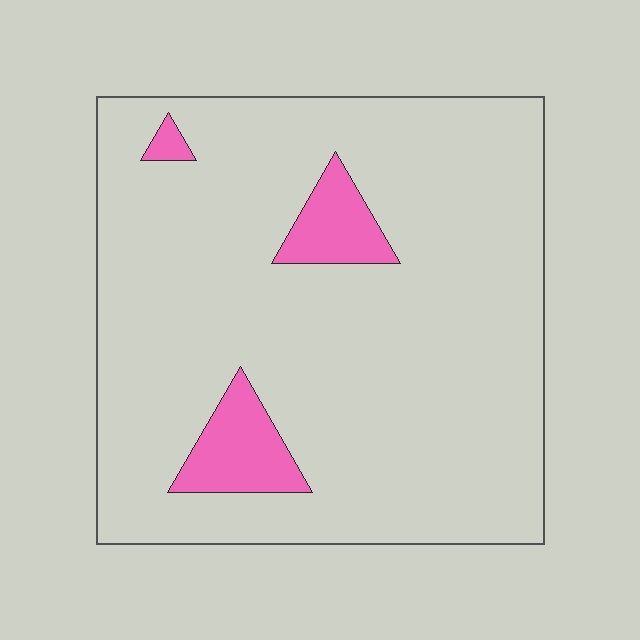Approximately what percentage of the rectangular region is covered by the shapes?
Approximately 10%.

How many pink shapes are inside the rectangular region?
3.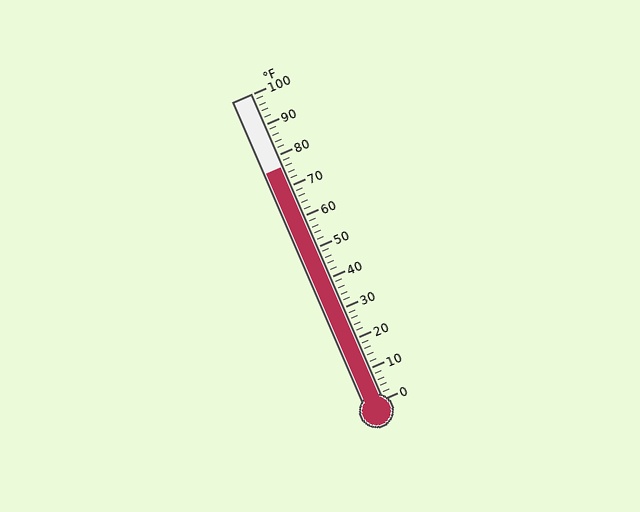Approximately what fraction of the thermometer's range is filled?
The thermometer is filled to approximately 75% of its range.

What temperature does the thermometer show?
The thermometer shows approximately 76°F.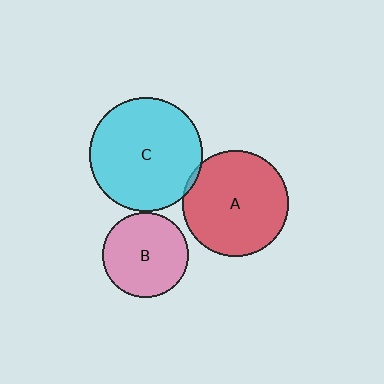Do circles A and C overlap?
Yes.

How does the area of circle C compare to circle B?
Approximately 1.8 times.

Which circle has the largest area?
Circle C (cyan).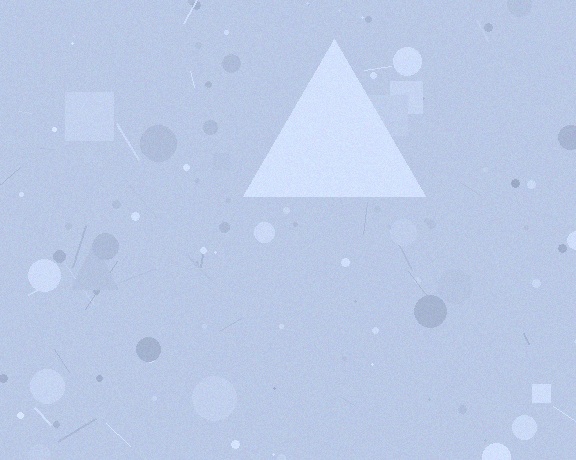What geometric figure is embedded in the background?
A triangle is embedded in the background.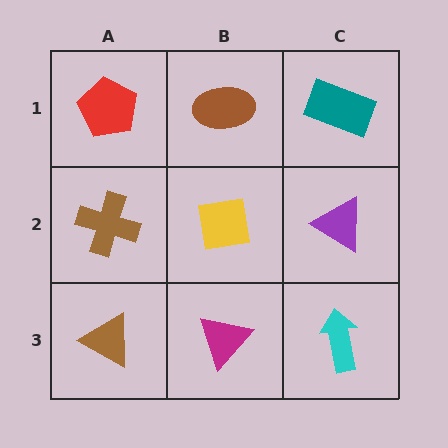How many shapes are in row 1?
3 shapes.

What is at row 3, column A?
A brown triangle.